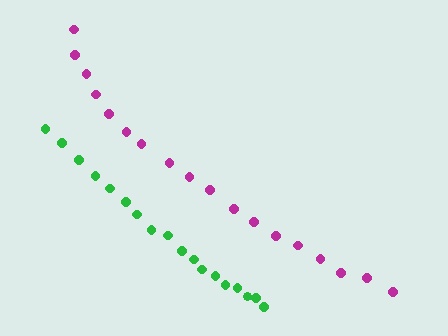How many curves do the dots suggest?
There are 2 distinct paths.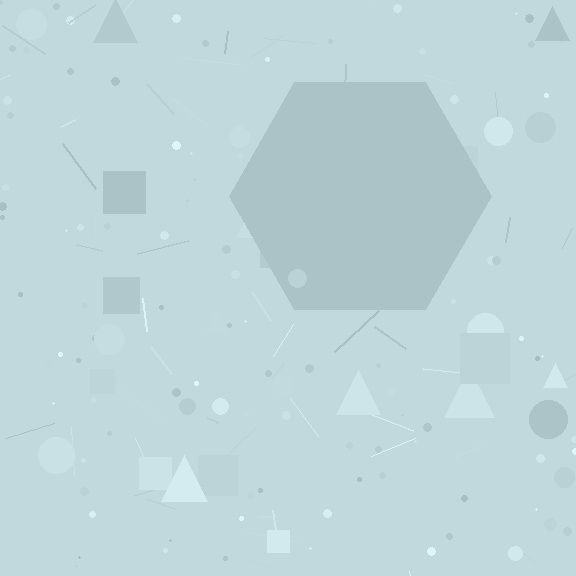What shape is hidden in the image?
A hexagon is hidden in the image.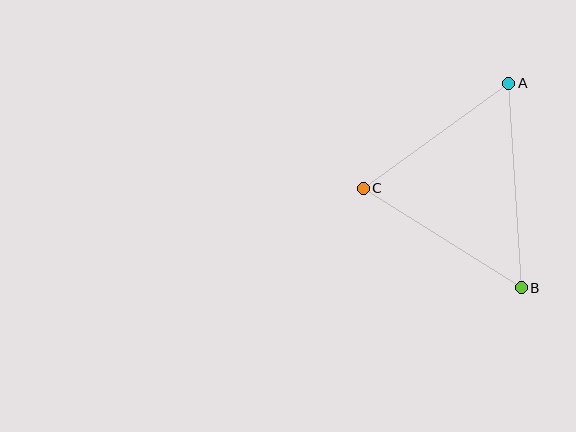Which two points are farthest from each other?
Points A and B are farthest from each other.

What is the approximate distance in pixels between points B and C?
The distance between B and C is approximately 186 pixels.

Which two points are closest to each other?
Points A and C are closest to each other.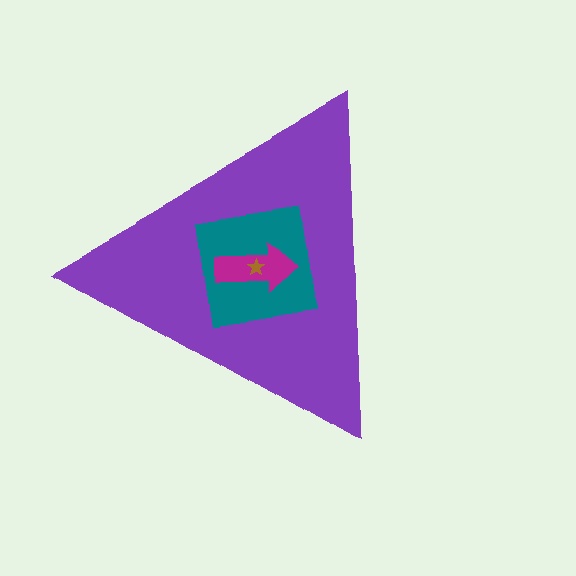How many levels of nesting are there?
4.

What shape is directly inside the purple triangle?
The teal square.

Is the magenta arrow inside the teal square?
Yes.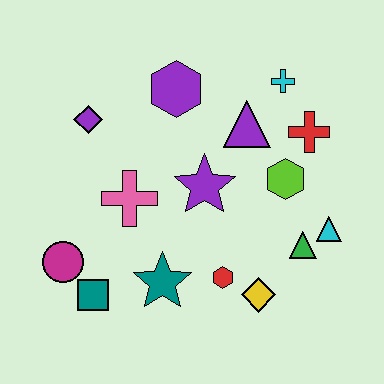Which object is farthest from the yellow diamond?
The purple diamond is farthest from the yellow diamond.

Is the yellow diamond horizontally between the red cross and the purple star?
Yes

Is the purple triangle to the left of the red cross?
Yes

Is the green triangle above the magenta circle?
Yes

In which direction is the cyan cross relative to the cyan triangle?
The cyan cross is above the cyan triangle.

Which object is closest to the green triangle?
The cyan triangle is closest to the green triangle.